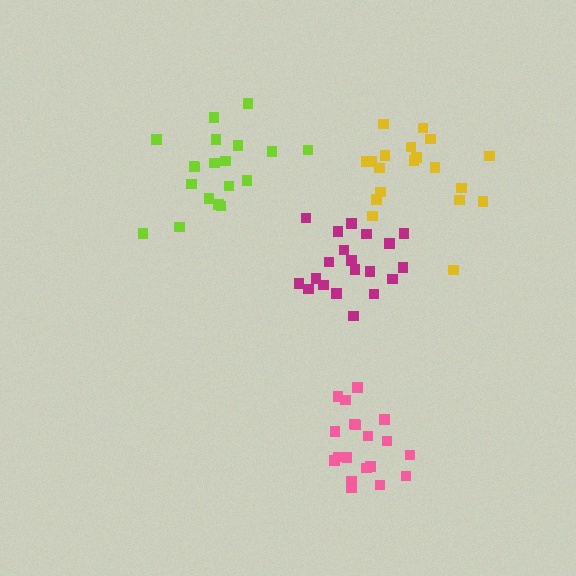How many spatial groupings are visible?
There are 4 spatial groupings.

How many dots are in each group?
Group 1: 20 dots, Group 2: 19 dots, Group 3: 19 dots, Group 4: 19 dots (77 total).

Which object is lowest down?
The pink cluster is bottommost.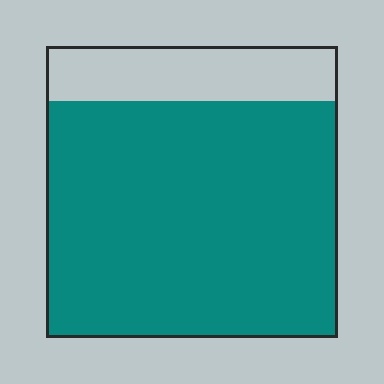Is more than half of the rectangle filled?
Yes.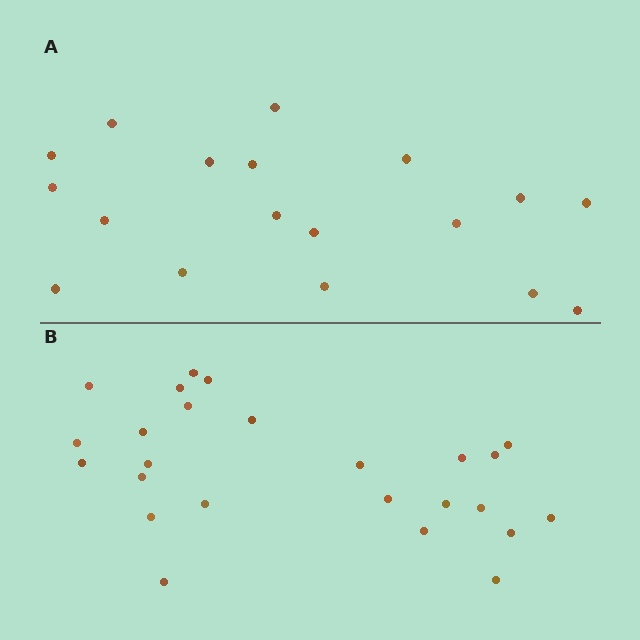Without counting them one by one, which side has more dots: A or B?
Region B (the bottom region) has more dots.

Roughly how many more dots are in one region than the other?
Region B has roughly 8 or so more dots than region A.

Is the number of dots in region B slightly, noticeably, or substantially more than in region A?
Region B has noticeably more, but not dramatically so. The ratio is roughly 1.4 to 1.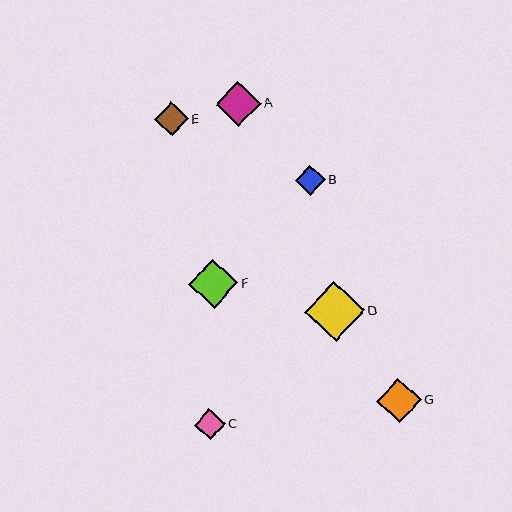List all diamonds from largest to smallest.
From largest to smallest: D, F, A, G, E, C, B.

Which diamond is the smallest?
Diamond B is the smallest with a size of approximately 30 pixels.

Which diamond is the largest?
Diamond D is the largest with a size of approximately 60 pixels.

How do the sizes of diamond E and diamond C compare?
Diamond E and diamond C are approximately the same size.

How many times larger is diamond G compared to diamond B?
Diamond G is approximately 1.5 times the size of diamond B.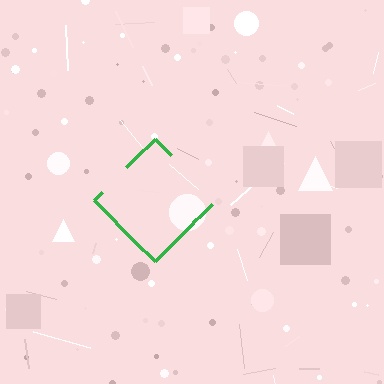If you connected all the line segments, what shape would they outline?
They would outline a diamond.